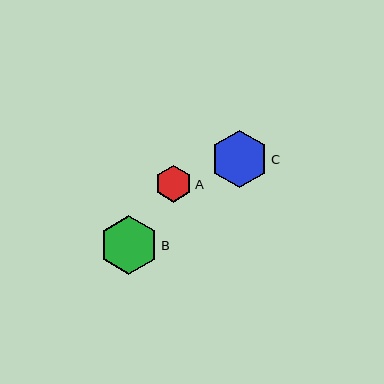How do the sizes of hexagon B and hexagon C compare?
Hexagon B and hexagon C are approximately the same size.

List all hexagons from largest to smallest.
From largest to smallest: B, C, A.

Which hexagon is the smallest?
Hexagon A is the smallest with a size of approximately 37 pixels.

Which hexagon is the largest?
Hexagon B is the largest with a size of approximately 59 pixels.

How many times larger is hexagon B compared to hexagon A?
Hexagon B is approximately 1.6 times the size of hexagon A.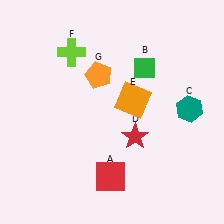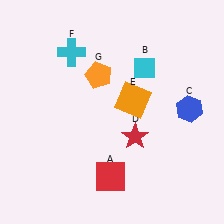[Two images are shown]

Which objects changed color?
B changed from green to cyan. C changed from teal to blue. F changed from lime to cyan.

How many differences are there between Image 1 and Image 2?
There are 3 differences between the two images.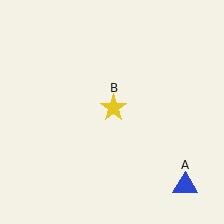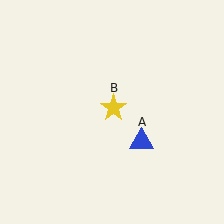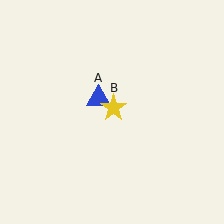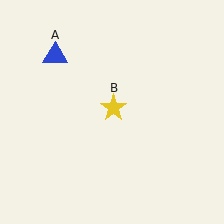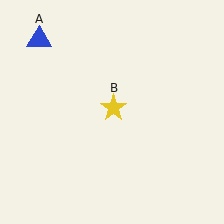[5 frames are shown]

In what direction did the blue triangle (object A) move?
The blue triangle (object A) moved up and to the left.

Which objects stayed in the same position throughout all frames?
Yellow star (object B) remained stationary.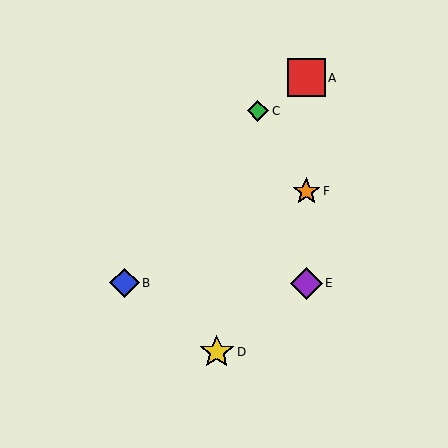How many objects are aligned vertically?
3 objects (A, E, F) are aligned vertically.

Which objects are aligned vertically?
Objects A, E, F are aligned vertically.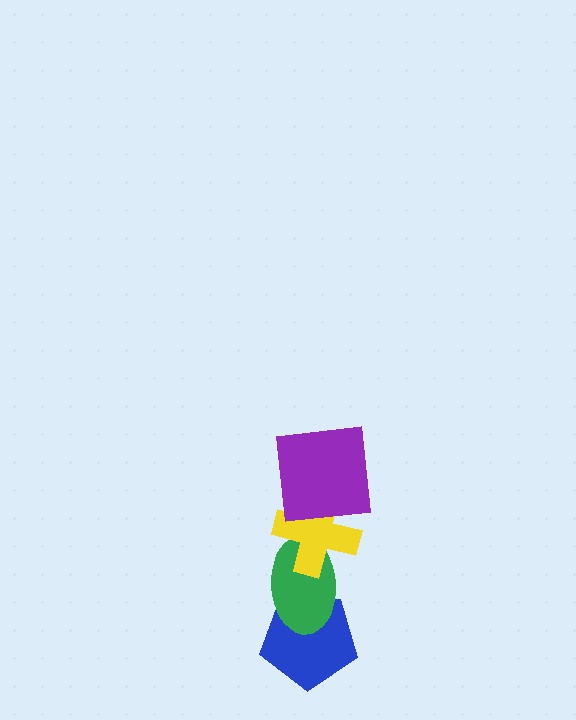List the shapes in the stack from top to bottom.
From top to bottom: the purple square, the yellow cross, the green ellipse, the blue pentagon.